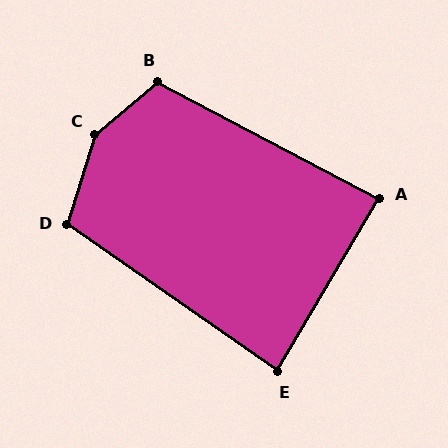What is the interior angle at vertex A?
Approximately 88 degrees (approximately right).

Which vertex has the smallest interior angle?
E, at approximately 85 degrees.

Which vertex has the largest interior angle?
C, at approximately 147 degrees.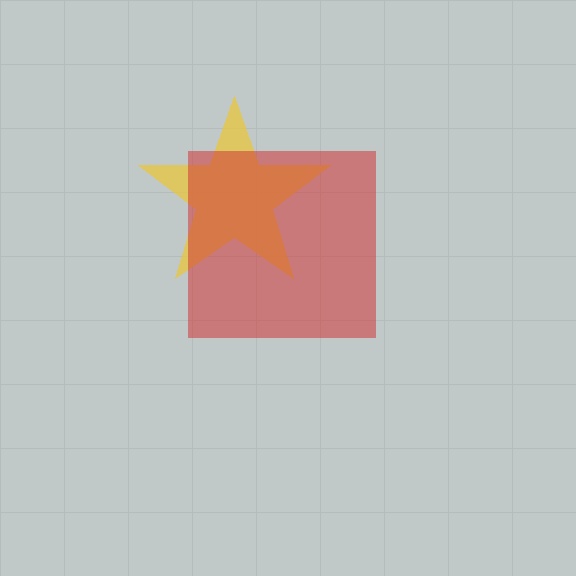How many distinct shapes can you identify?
There are 2 distinct shapes: a yellow star, a red square.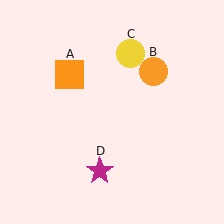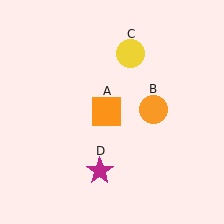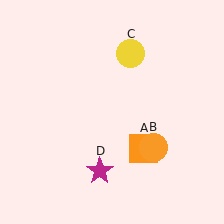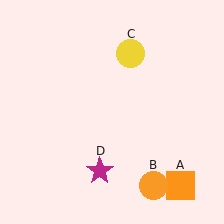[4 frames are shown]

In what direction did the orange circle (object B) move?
The orange circle (object B) moved down.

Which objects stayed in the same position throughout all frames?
Yellow circle (object C) and magenta star (object D) remained stationary.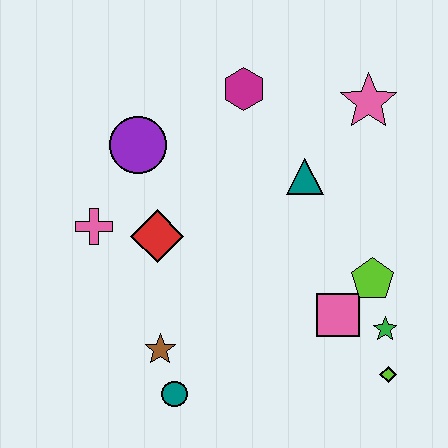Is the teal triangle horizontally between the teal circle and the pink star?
Yes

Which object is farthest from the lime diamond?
The purple circle is farthest from the lime diamond.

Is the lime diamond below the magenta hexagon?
Yes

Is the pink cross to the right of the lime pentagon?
No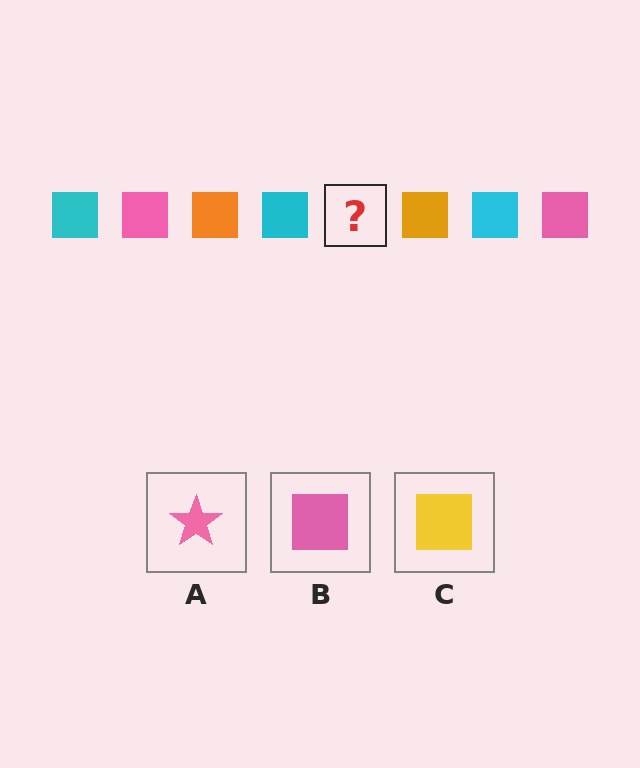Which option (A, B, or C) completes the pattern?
B.